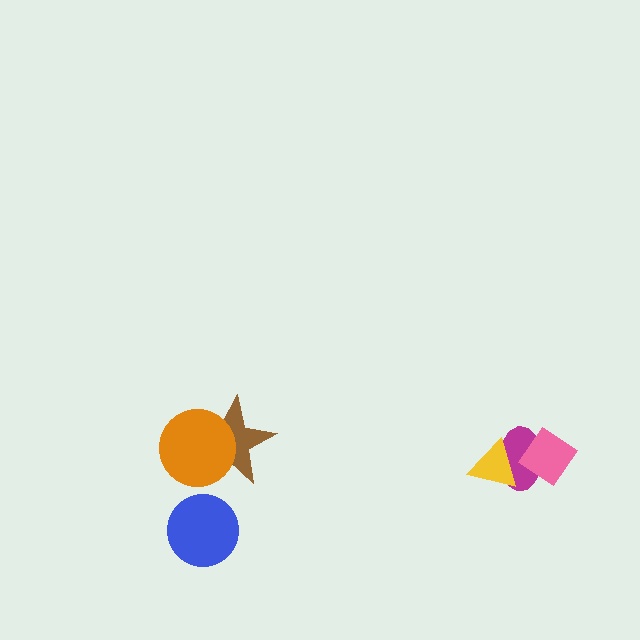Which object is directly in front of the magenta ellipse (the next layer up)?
The yellow triangle is directly in front of the magenta ellipse.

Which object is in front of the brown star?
The orange circle is in front of the brown star.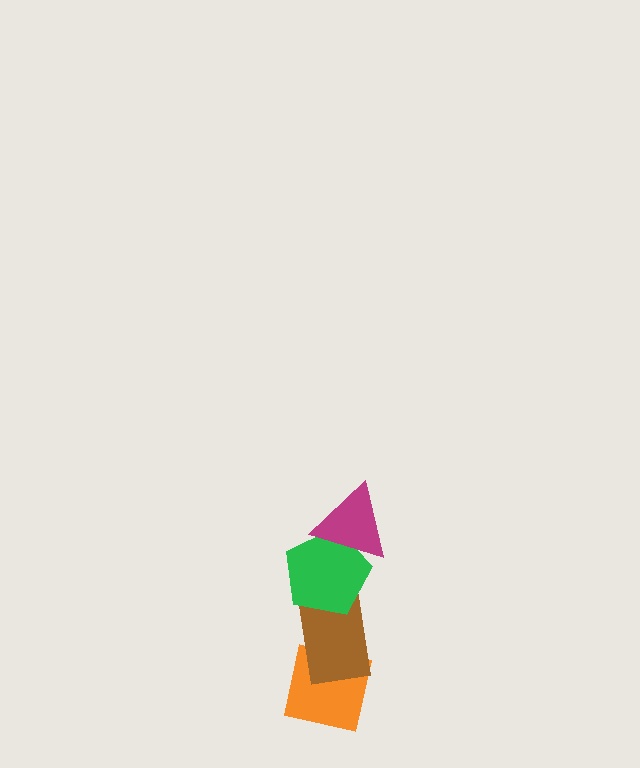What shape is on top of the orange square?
The brown rectangle is on top of the orange square.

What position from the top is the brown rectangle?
The brown rectangle is 3rd from the top.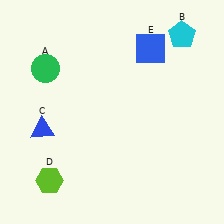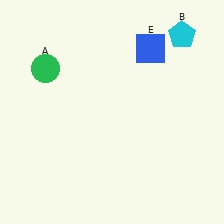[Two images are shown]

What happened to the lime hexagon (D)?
The lime hexagon (D) was removed in Image 2. It was in the bottom-left area of Image 1.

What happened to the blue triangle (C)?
The blue triangle (C) was removed in Image 2. It was in the bottom-left area of Image 1.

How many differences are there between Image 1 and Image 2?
There are 2 differences between the two images.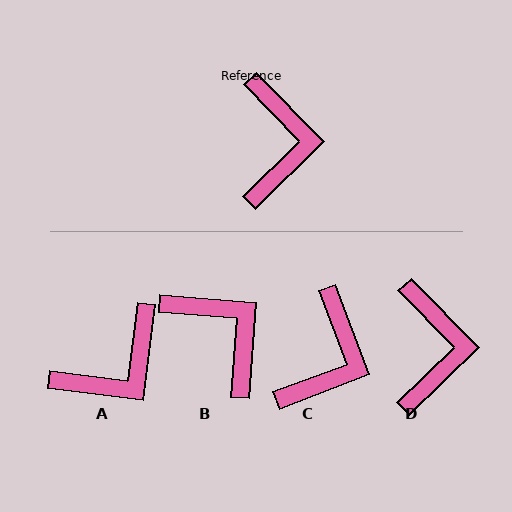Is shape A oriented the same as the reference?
No, it is off by about 52 degrees.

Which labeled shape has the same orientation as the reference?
D.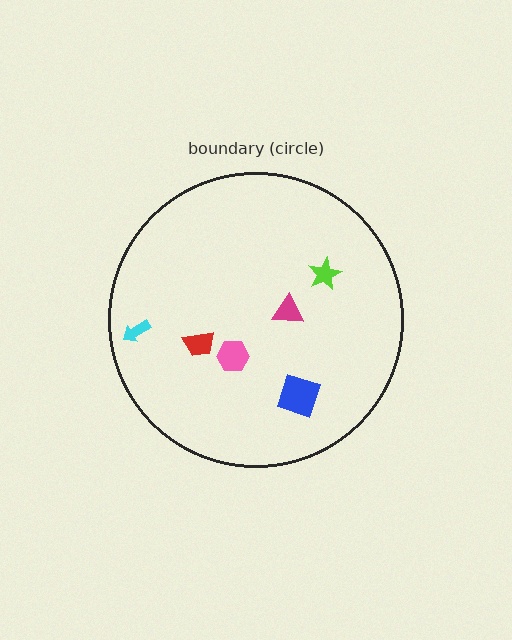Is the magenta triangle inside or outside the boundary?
Inside.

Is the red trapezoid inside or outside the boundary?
Inside.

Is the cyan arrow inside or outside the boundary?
Inside.